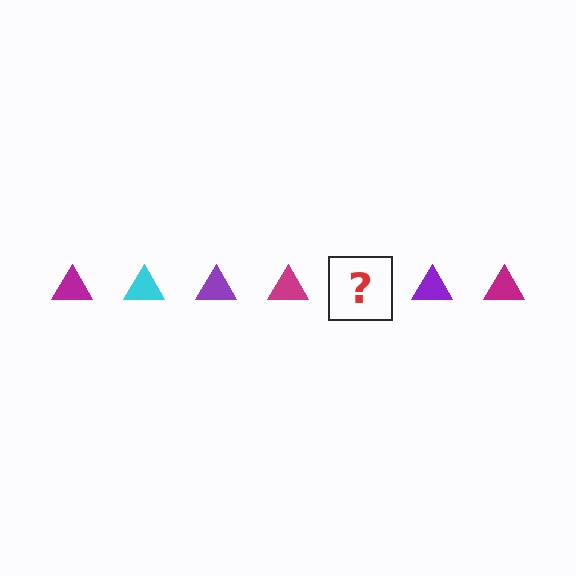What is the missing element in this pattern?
The missing element is a cyan triangle.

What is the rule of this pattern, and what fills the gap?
The rule is that the pattern cycles through magenta, cyan, purple triangles. The gap should be filled with a cyan triangle.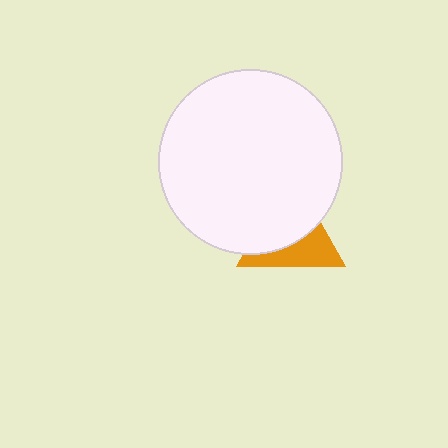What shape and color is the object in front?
The object in front is a white circle.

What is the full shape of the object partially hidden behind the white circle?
The partially hidden object is an orange triangle.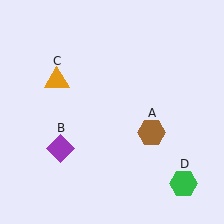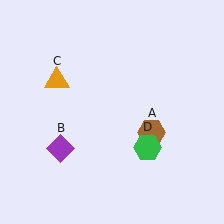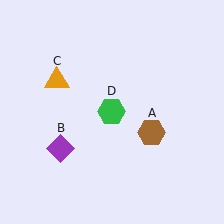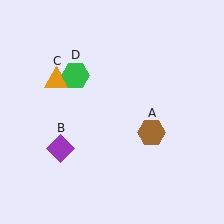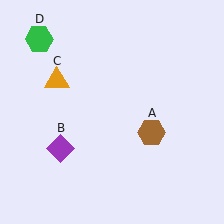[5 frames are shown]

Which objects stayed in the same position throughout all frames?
Brown hexagon (object A) and purple diamond (object B) and orange triangle (object C) remained stationary.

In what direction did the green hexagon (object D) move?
The green hexagon (object D) moved up and to the left.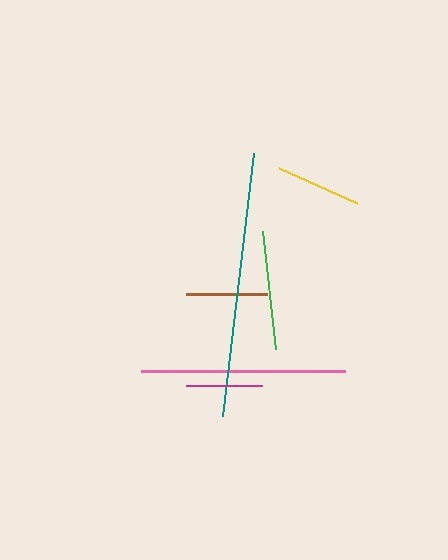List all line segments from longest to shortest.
From longest to shortest: teal, pink, green, yellow, brown, magenta.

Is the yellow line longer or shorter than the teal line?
The teal line is longer than the yellow line.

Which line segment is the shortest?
The magenta line is the shortest at approximately 76 pixels.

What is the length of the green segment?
The green segment is approximately 118 pixels long.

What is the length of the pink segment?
The pink segment is approximately 205 pixels long.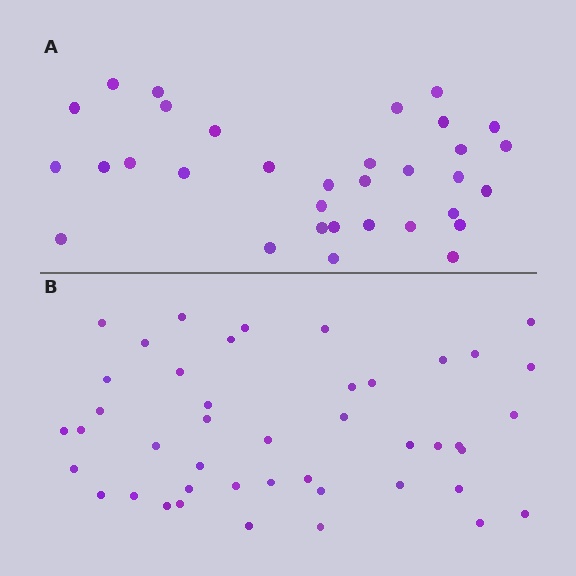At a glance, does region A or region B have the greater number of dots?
Region B (the bottom region) has more dots.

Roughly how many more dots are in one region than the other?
Region B has roughly 12 or so more dots than region A.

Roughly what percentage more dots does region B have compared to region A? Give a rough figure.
About 35% more.